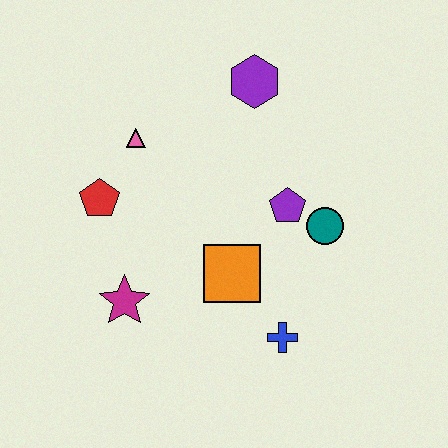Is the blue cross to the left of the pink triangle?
No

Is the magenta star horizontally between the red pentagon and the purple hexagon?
Yes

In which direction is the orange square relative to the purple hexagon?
The orange square is below the purple hexagon.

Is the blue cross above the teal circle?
No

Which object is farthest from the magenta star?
The purple hexagon is farthest from the magenta star.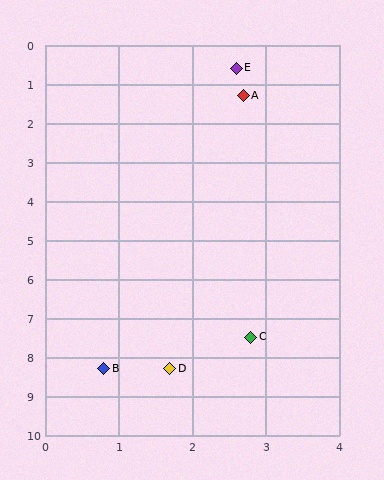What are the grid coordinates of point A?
Point A is at approximately (2.7, 1.3).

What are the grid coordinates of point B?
Point B is at approximately (0.8, 8.3).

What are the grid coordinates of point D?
Point D is at approximately (1.7, 8.3).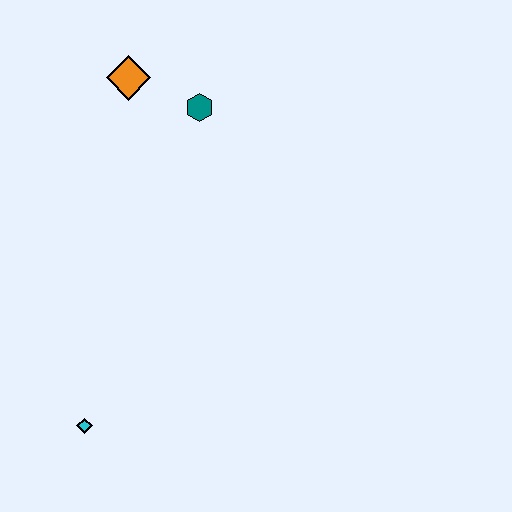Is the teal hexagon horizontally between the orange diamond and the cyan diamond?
No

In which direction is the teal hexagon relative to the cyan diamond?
The teal hexagon is above the cyan diamond.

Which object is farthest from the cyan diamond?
The orange diamond is farthest from the cyan diamond.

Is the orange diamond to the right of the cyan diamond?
Yes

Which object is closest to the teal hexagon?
The orange diamond is closest to the teal hexagon.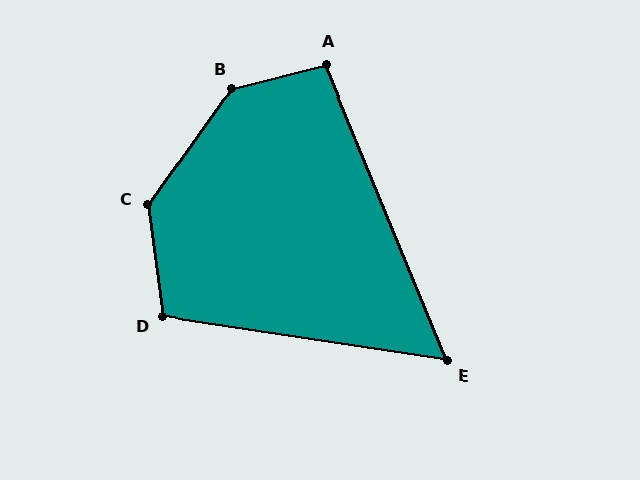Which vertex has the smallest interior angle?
E, at approximately 59 degrees.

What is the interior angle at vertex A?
Approximately 98 degrees (obtuse).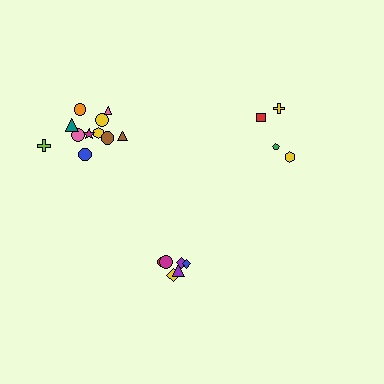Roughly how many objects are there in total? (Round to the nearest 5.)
Roughly 20 objects in total.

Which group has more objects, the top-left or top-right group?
The top-left group.